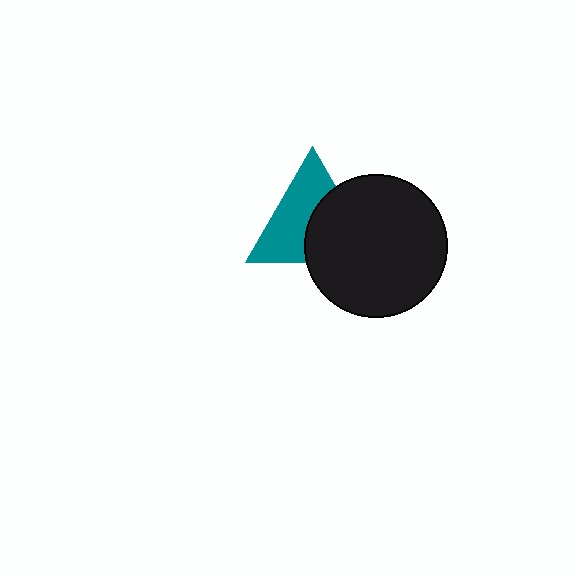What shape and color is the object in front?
The object in front is a black circle.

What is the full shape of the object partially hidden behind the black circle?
The partially hidden object is a teal triangle.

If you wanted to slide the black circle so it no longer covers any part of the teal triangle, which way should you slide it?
Slide it toward the lower-right — that is the most direct way to separate the two shapes.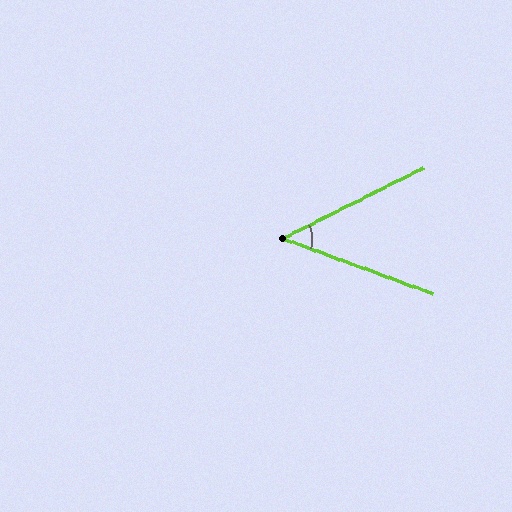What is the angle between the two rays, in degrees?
Approximately 47 degrees.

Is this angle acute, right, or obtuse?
It is acute.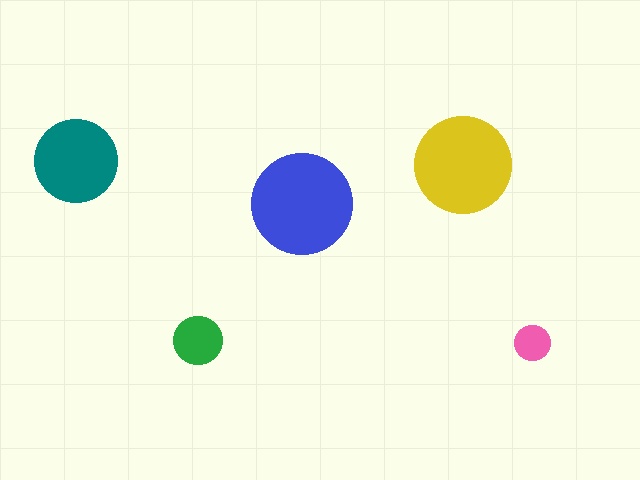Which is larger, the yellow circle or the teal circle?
The yellow one.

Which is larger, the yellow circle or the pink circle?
The yellow one.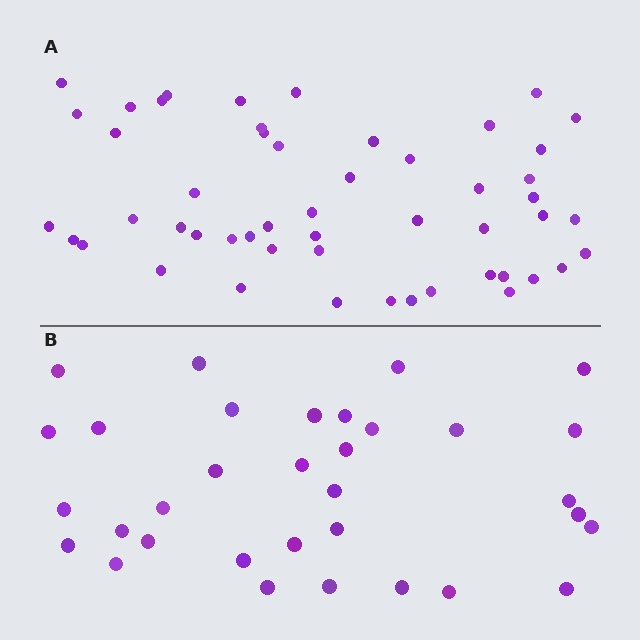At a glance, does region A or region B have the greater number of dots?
Region A (the top region) has more dots.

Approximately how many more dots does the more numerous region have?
Region A has approximately 20 more dots than region B.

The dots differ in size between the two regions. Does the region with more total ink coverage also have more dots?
No. Region B has more total ink coverage because its dots are larger, but region A actually contains more individual dots. Total area can be misleading — the number of items is what matters here.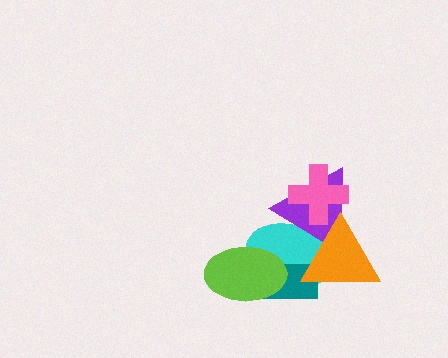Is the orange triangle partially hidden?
Yes, it is partially covered by another shape.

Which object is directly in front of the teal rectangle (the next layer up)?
The lime ellipse is directly in front of the teal rectangle.